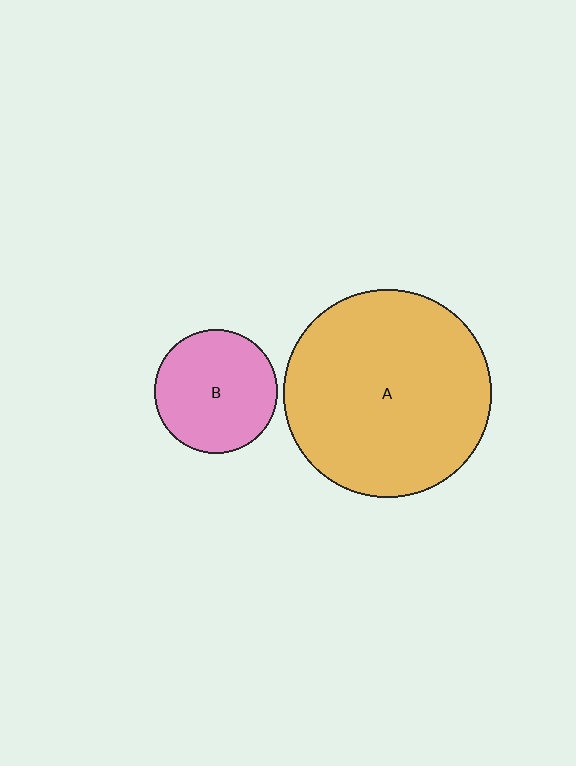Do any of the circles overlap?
No, none of the circles overlap.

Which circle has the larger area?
Circle A (orange).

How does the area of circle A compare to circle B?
Approximately 2.8 times.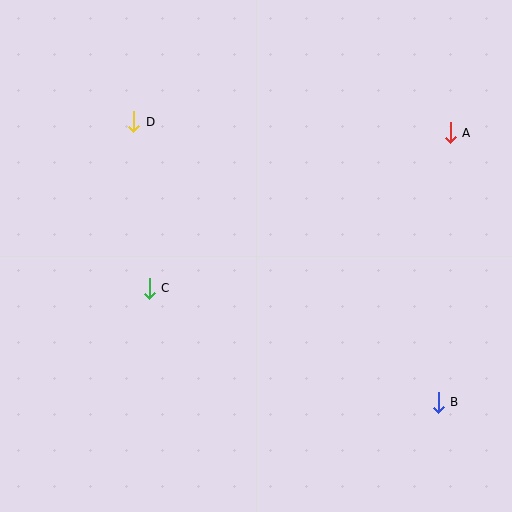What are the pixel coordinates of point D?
Point D is at (134, 122).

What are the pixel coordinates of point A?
Point A is at (450, 133).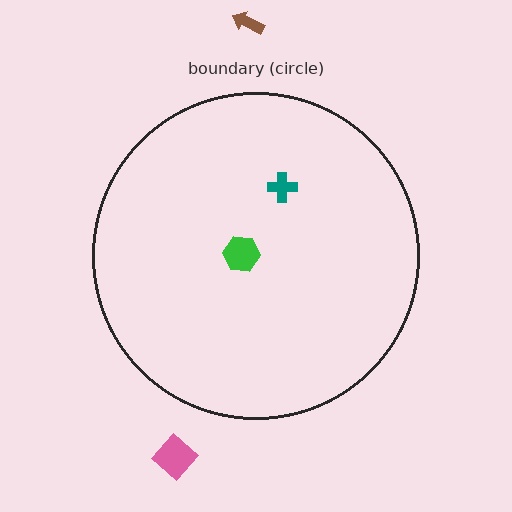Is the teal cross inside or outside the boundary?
Inside.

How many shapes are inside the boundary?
2 inside, 2 outside.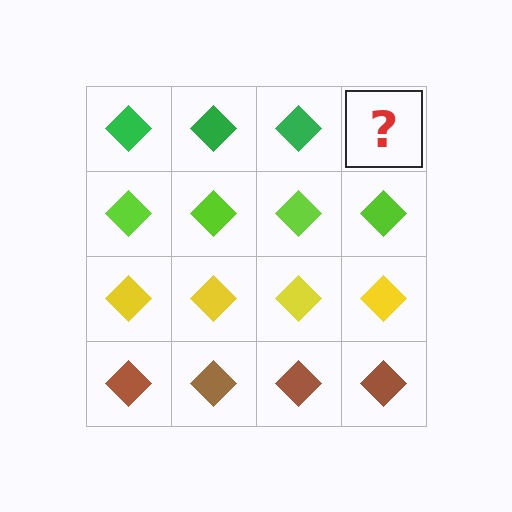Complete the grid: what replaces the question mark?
The question mark should be replaced with a green diamond.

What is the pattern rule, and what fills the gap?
The rule is that each row has a consistent color. The gap should be filled with a green diamond.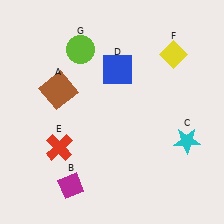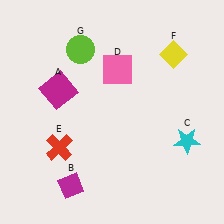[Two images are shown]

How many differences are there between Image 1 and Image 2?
There are 2 differences between the two images.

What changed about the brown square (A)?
In Image 1, A is brown. In Image 2, it changed to magenta.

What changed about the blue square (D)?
In Image 1, D is blue. In Image 2, it changed to pink.